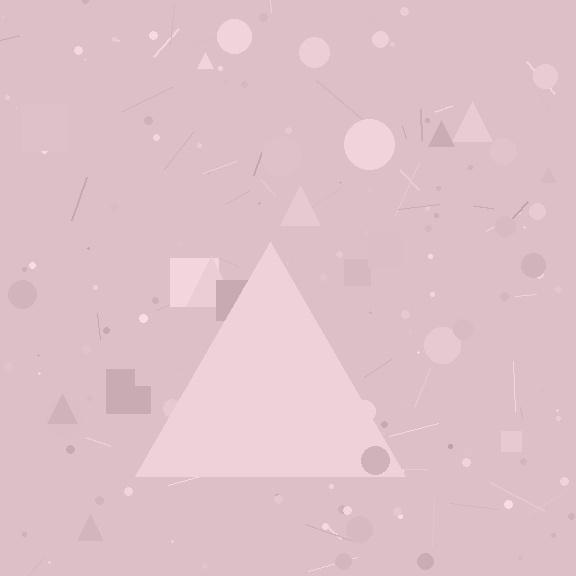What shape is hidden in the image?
A triangle is hidden in the image.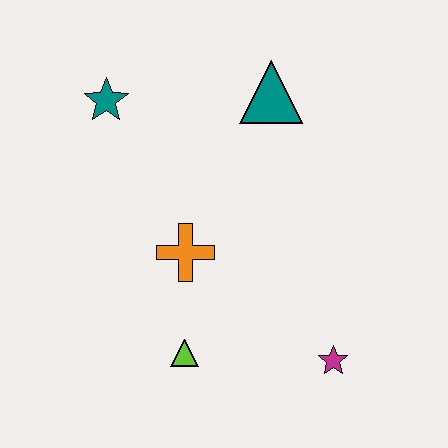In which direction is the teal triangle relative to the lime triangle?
The teal triangle is above the lime triangle.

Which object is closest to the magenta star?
The lime triangle is closest to the magenta star.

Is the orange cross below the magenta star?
No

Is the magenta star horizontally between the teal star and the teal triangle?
No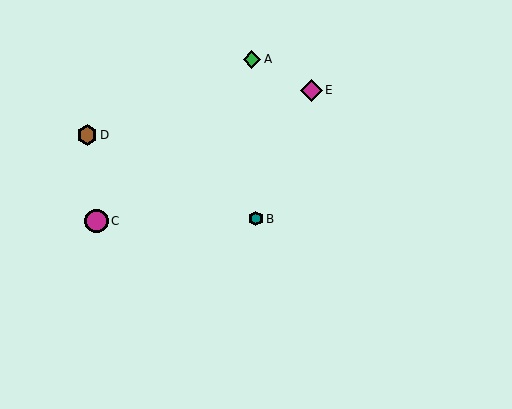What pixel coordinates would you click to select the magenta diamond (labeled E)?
Click at (312, 90) to select the magenta diamond E.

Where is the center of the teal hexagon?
The center of the teal hexagon is at (256, 219).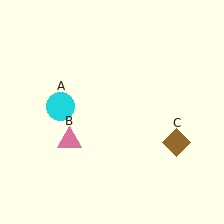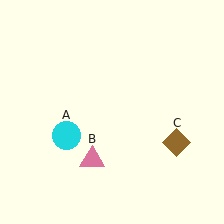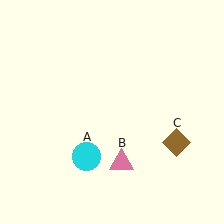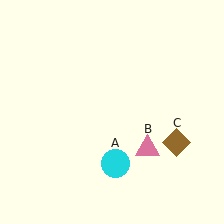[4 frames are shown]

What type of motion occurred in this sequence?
The cyan circle (object A), pink triangle (object B) rotated counterclockwise around the center of the scene.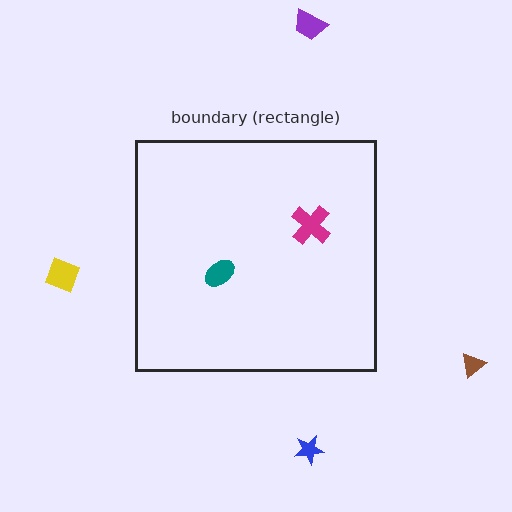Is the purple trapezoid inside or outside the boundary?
Outside.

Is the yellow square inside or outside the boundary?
Outside.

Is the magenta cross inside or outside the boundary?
Inside.